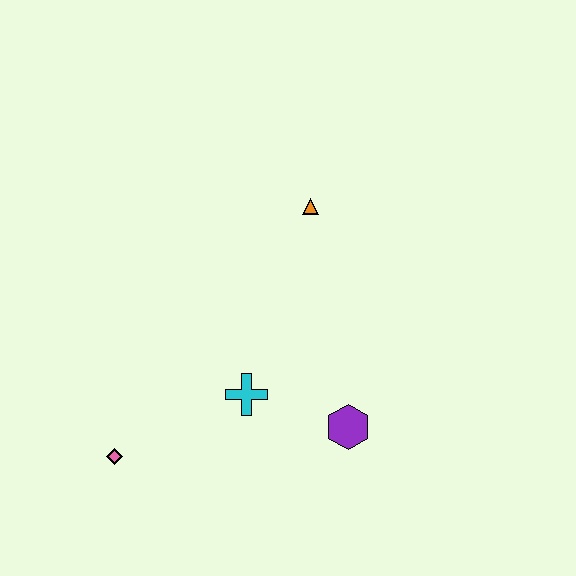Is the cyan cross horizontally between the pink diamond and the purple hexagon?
Yes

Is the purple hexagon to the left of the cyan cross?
No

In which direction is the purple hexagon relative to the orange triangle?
The purple hexagon is below the orange triangle.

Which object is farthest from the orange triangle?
The pink diamond is farthest from the orange triangle.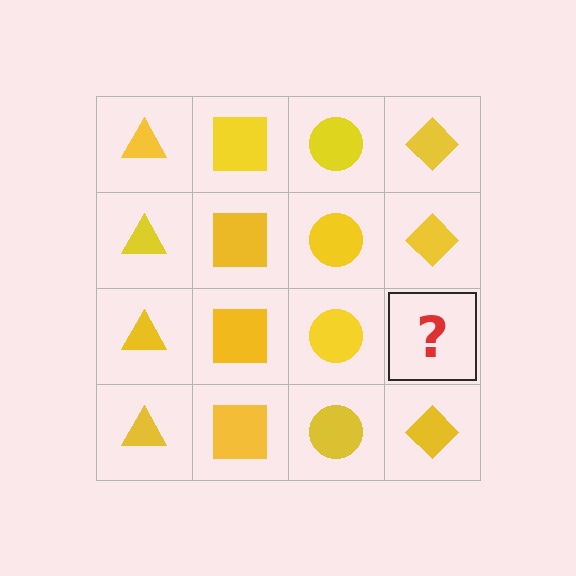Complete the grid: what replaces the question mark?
The question mark should be replaced with a yellow diamond.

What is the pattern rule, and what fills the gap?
The rule is that each column has a consistent shape. The gap should be filled with a yellow diamond.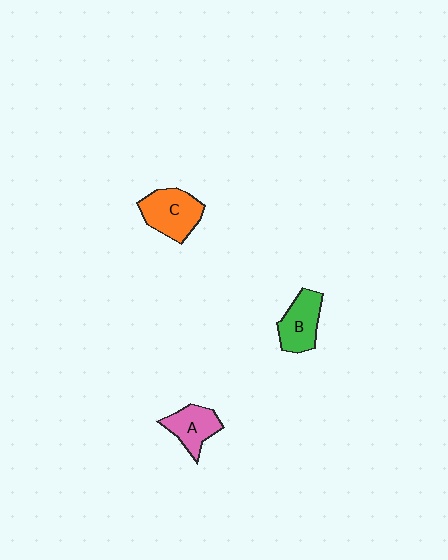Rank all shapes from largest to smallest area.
From largest to smallest: C (orange), B (green), A (pink).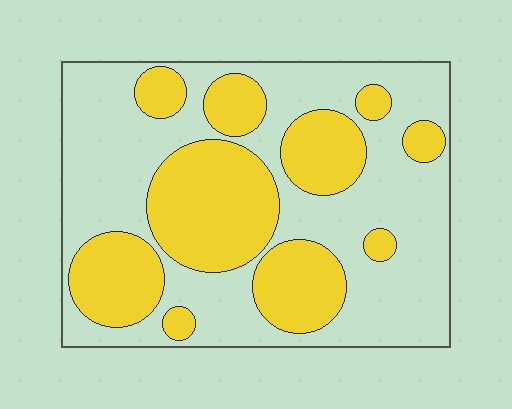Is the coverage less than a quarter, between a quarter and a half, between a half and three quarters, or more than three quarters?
Between a quarter and a half.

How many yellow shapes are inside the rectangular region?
10.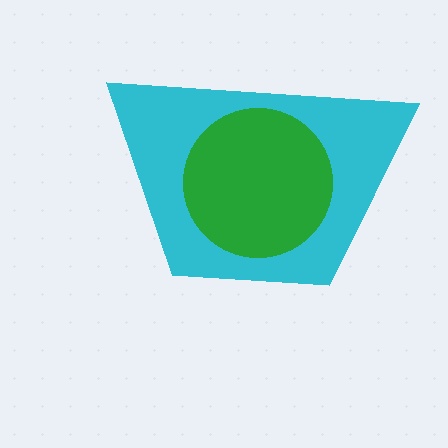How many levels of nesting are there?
2.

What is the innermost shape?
The green circle.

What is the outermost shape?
The cyan trapezoid.